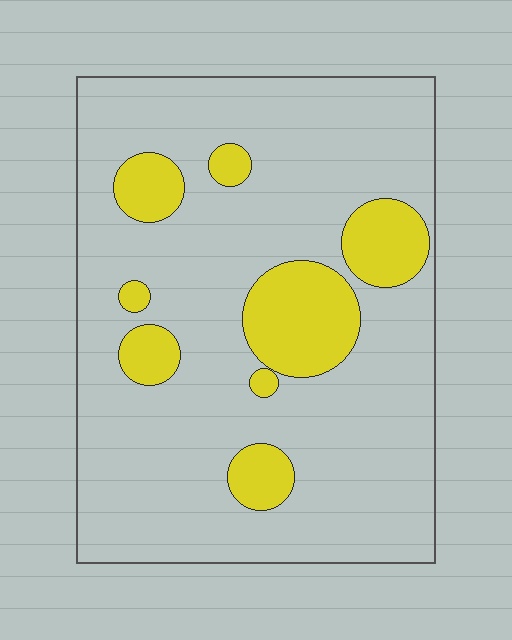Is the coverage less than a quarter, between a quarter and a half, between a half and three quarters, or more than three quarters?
Less than a quarter.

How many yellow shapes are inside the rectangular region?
8.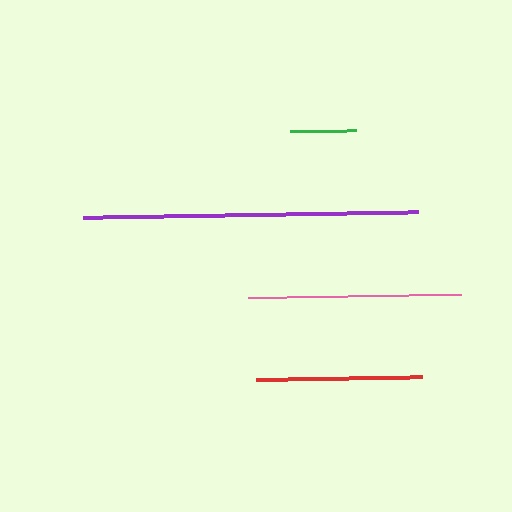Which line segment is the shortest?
The green line is the shortest at approximately 66 pixels.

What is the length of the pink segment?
The pink segment is approximately 213 pixels long.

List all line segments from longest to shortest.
From longest to shortest: purple, pink, red, green.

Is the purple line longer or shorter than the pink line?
The purple line is longer than the pink line.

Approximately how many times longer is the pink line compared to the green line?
The pink line is approximately 3.2 times the length of the green line.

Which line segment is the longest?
The purple line is the longest at approximately 336 pixels.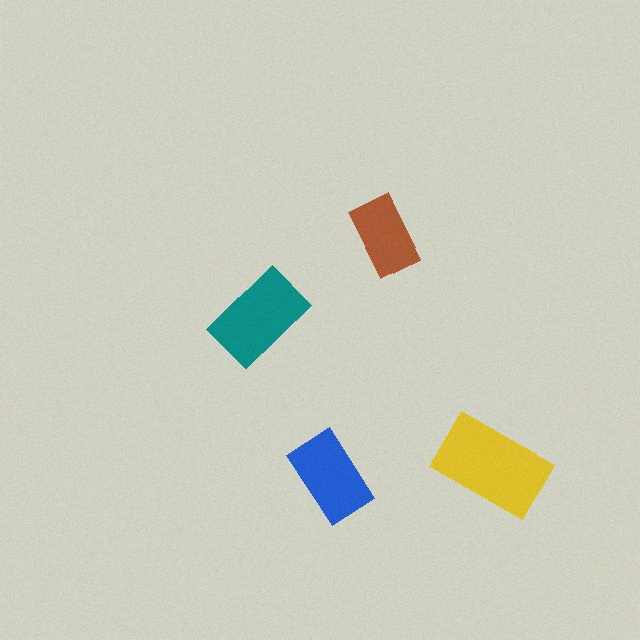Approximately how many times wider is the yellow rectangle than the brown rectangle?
About 1.5 times wider.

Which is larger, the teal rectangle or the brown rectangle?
The teal one.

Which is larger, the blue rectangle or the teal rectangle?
The teal one.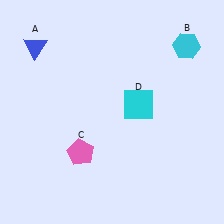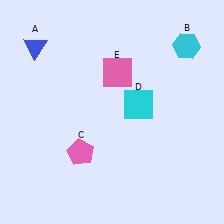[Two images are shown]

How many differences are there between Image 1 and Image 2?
There is 1 difference between the two images.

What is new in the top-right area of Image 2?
A pink square (E) was added in the top-right area of Image 2.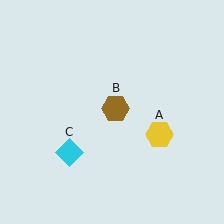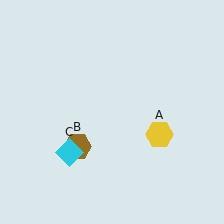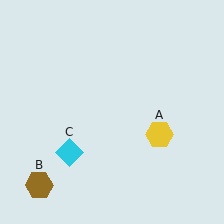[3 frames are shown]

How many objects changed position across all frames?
1 object changed position: brown hexagon (object B).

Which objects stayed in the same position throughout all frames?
Yellow hexagon (object A) and cyan diamond (object C) remained stationary.